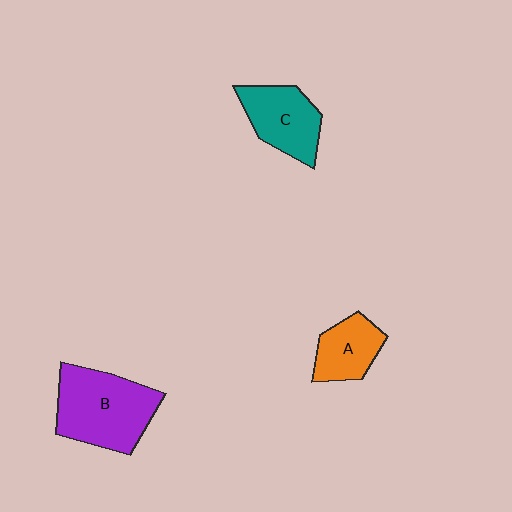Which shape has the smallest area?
Shape A (orange).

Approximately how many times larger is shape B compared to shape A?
Approximately 1.9 times.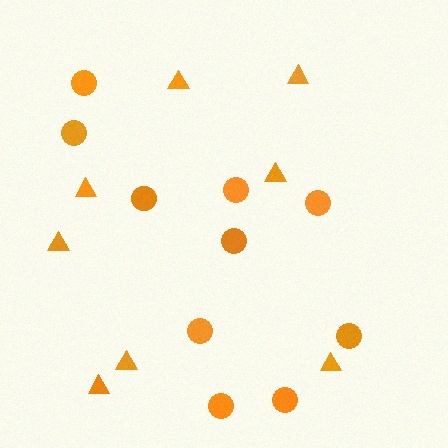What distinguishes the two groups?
There are 2 groups: one group of circles (10) and one group of triangles (8).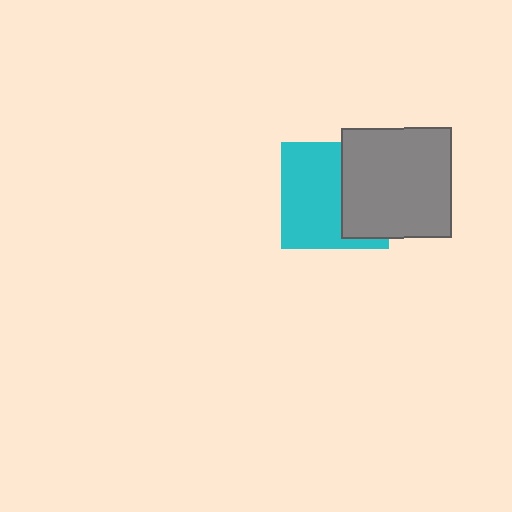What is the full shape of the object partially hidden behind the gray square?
The partially hidden object is a cyan square.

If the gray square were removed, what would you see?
You would see the complete cyan square.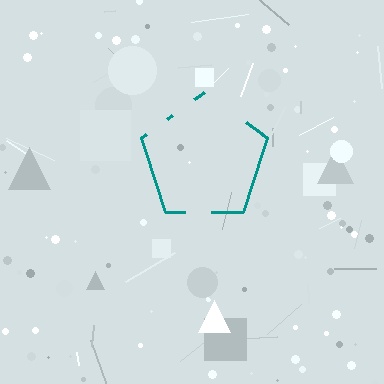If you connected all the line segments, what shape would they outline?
They would outline a pentagon.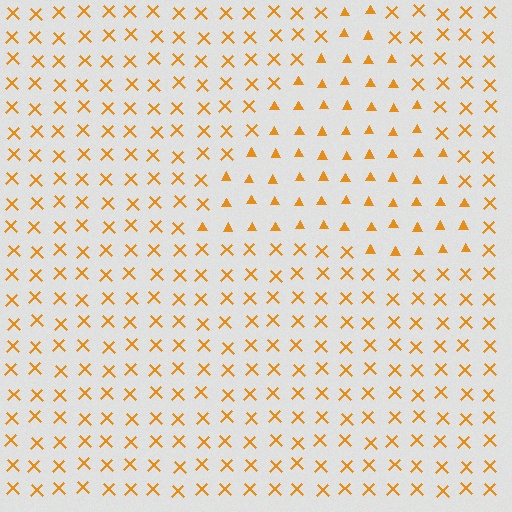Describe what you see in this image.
The image is filled with small orange elements arranged in a uniform grid. A triangle-shaped region contains triangles, while the surrounding area contains X marks. The boundary is defined purely by the change in element shape.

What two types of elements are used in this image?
The image uses triangles inside the triangle region and X marks outside it.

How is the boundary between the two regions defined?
The boundary is defined by a change in element shape: triangles inside vs. X marks outside. All elements share the same color and spacing.